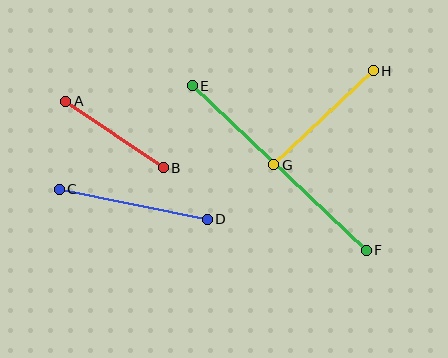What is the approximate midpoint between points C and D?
The midpoint is at approximately (133, 204) pixels.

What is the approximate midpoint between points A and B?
The midpoint is at approximately (115, 134) pixels.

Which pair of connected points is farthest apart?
Points E and F are farthest apart.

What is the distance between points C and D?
The distance is approximately 151 pixels.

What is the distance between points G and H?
The distance is approximately 137 pixels.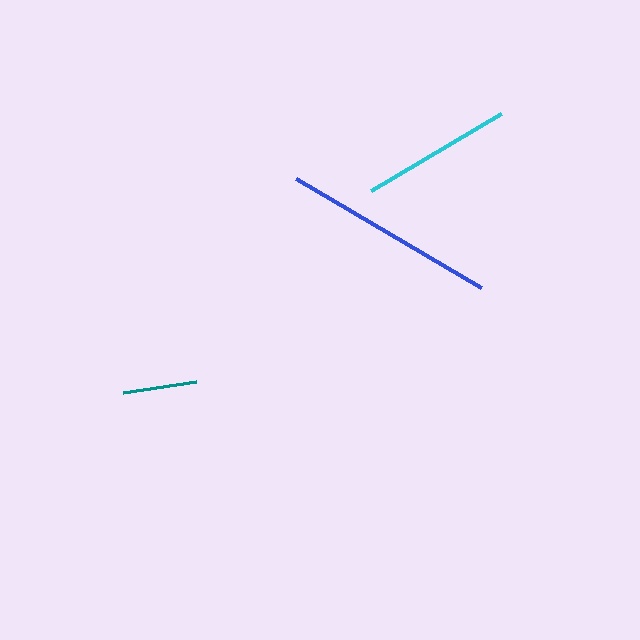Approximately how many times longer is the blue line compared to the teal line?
The blue line is approximately 2.9 times the length of the teal line.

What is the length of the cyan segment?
The cyan segment is approximately 151 pixels long.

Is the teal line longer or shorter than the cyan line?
The cyan line is longer than the teal line.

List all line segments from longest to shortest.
From longest to shortest: blue, cyan, teal.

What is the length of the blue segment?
The blue segment is approximately 215 pixels long.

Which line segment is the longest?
The blue line is the longest at approximately 215 pixels.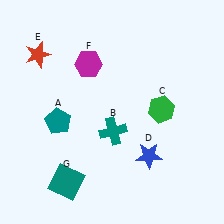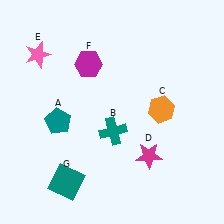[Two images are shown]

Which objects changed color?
C changed from green to orange. D changed from blue to magenta. E changed from red to pink.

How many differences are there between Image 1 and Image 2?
There are 3 differences between the two images.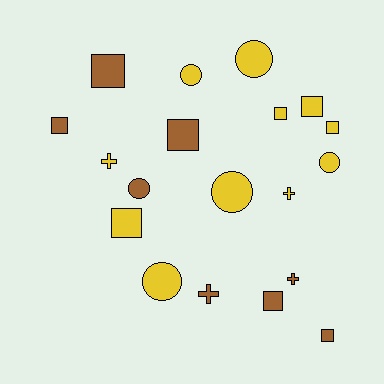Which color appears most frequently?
Yellow, with 11 objects.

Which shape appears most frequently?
Square, with 9 objects.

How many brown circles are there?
There is 1 brown circle.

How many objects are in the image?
There are 19 objects.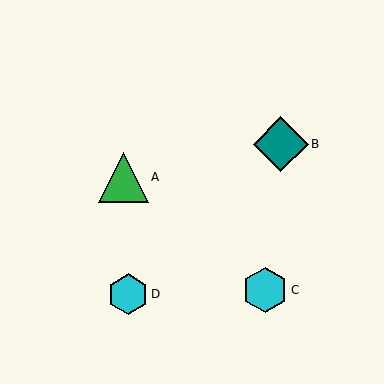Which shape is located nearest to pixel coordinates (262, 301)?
The cyan hexagon (labeled C) at (265, 290) is nearest to that location.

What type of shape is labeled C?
Shape C is a cyan hexagon.